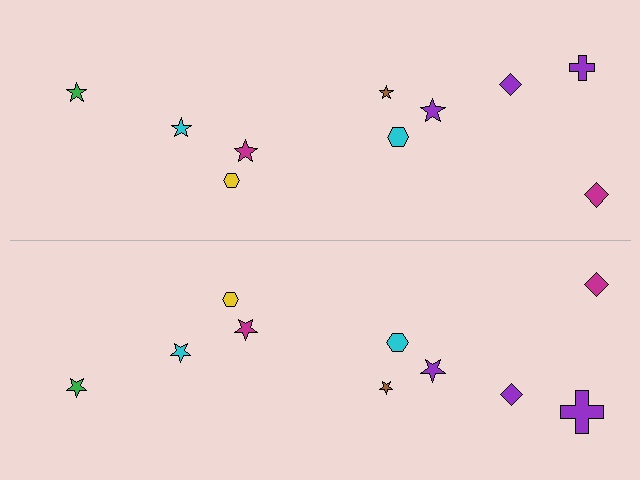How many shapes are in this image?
There are 20 shapes in this image.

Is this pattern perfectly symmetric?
No, the pattern is not perfectly symmetric. The purple cross on the bottom side has a different size than its mirror counterpart.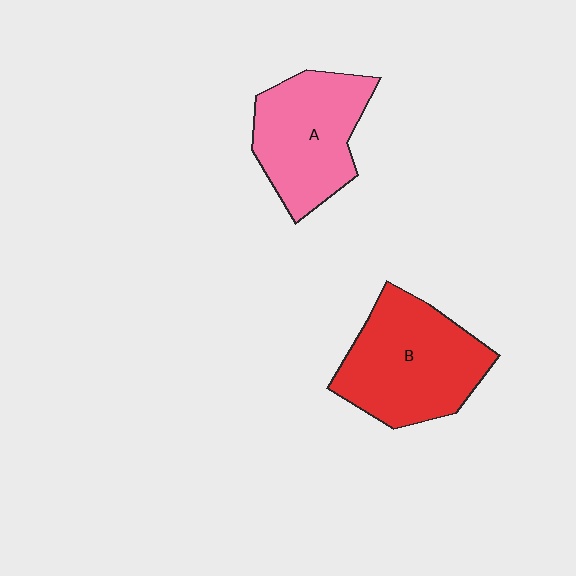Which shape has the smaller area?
Shape A (pink).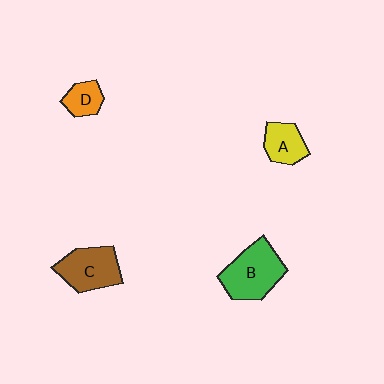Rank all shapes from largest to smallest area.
From largest to smallest: B (green), C (brown), A (yellow), D (orange).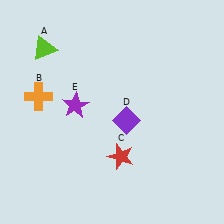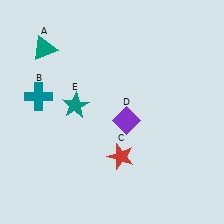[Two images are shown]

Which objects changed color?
A changed from lime to teal. B changed from orange to teal. E changed from purple to teal.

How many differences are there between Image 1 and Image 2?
There are 3 differences between the two images.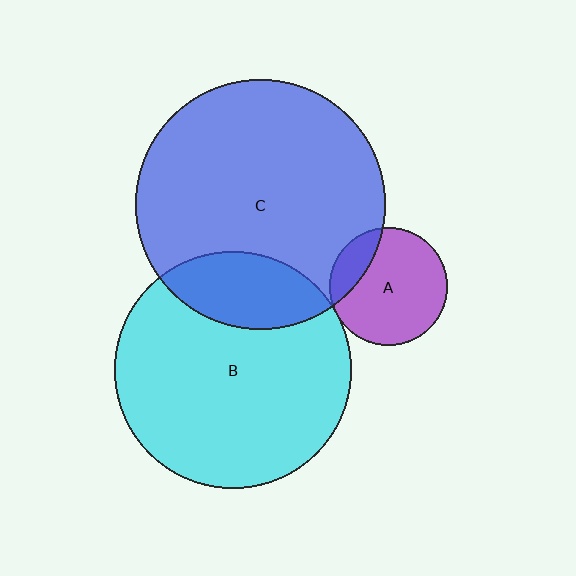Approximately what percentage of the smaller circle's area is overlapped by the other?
Approximately 5%.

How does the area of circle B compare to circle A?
Approximately 4.1 times.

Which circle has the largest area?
Circle C (blue).